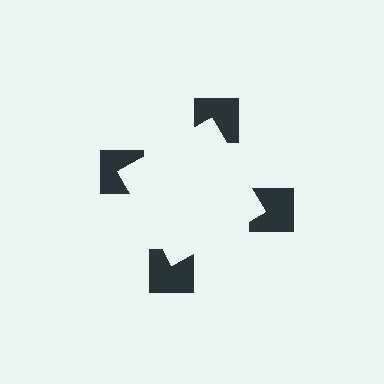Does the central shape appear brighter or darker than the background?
It typically appears slightly brighter than the background, even though no actual brightness change is drawn.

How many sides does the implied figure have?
4 sides.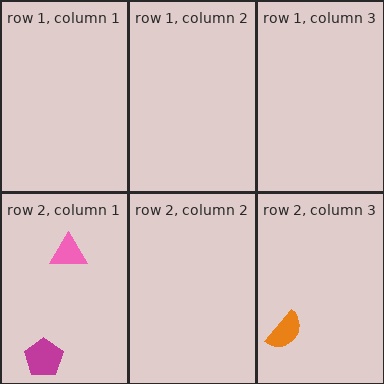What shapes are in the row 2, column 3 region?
The orange semicircle.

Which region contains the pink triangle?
The row 2, column 1 region.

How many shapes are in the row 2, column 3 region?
1.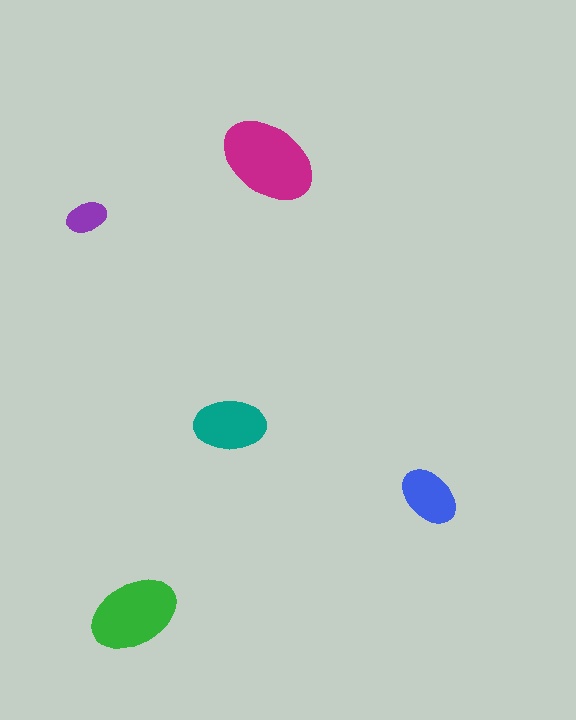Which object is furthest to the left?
The purple ellipse is leftmost.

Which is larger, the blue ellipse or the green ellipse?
The green one.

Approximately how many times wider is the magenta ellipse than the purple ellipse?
About 2.5 times wider.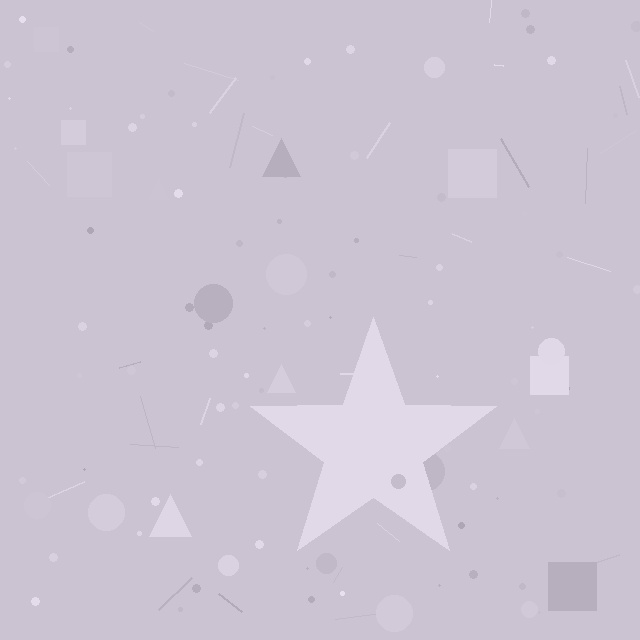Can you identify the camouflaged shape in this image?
The camouflaged shape is a star.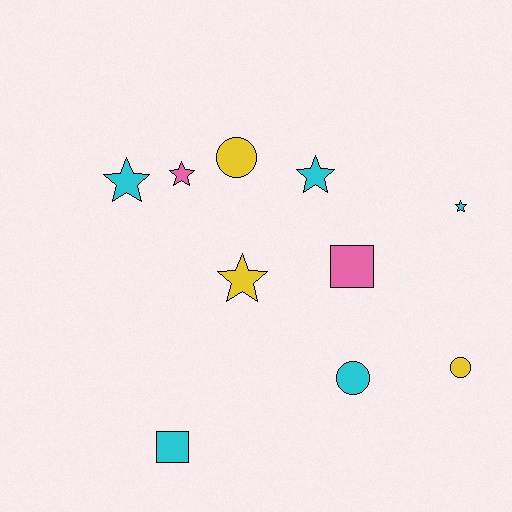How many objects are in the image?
There are 10 objects.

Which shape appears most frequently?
Star, with 5 objects.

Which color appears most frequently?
Cyan, with 5 objects.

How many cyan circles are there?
There is 1 cyan circle.